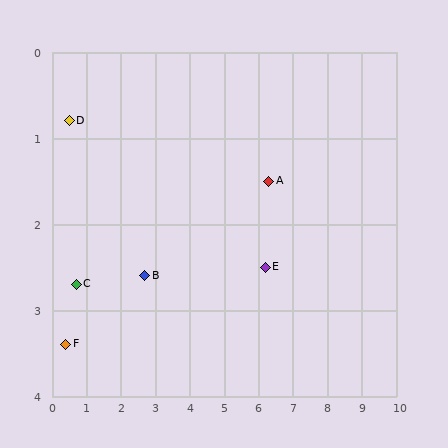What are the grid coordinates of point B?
Point B is at approximately (2.7, 2.6).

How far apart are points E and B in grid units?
Points E and B are about 3.5 grid units apart.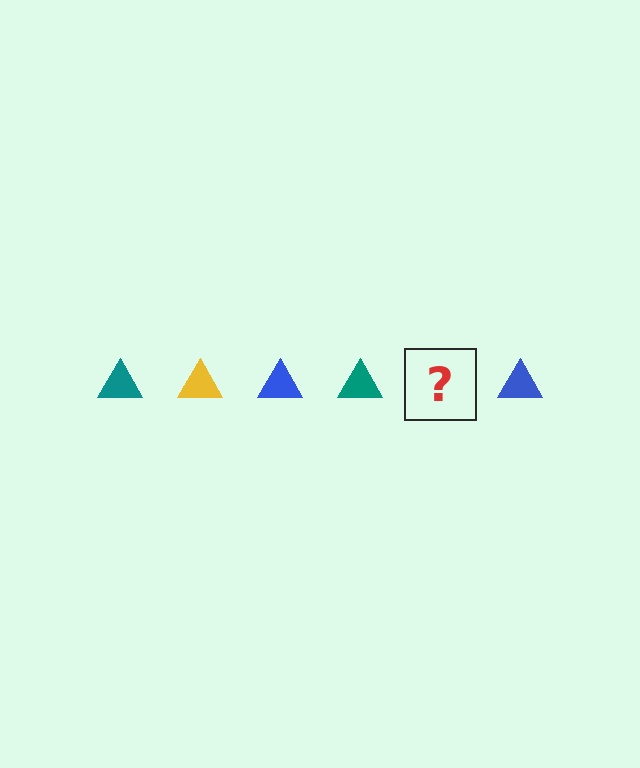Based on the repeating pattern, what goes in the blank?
The blank should be a yellow triangle.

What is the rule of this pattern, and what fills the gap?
The rule is that the pattern cycles through teal, yellow, blue triangles. The gap should be filled with a yellow triangle.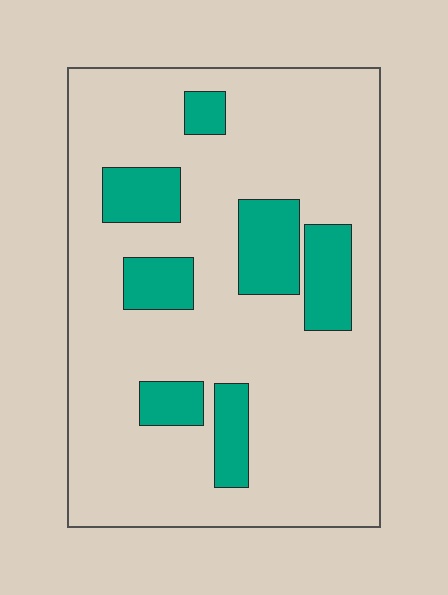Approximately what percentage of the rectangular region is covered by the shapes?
Approximately 20%.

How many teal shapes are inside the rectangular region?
7.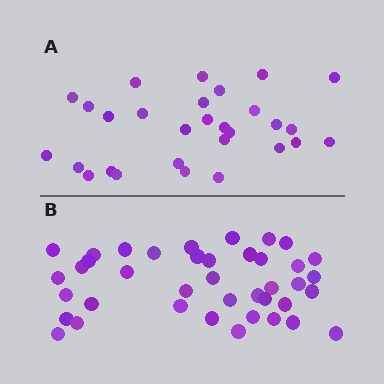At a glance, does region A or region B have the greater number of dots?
Region B (the bottom region) has more dots.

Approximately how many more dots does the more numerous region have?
Region B has roughly 12 or so more dots than region A.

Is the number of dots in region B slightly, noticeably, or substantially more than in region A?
Region B has noticeably more, but not dramatically so. The ratio is roughly 1.4 to 1.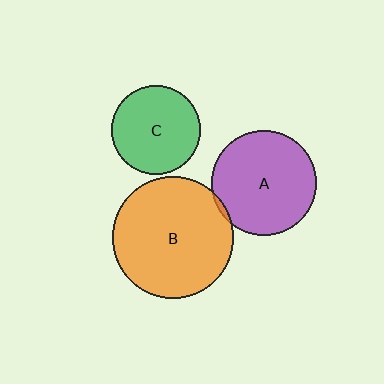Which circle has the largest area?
Circle B (orange).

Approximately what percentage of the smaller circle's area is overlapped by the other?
Approximately 5%.